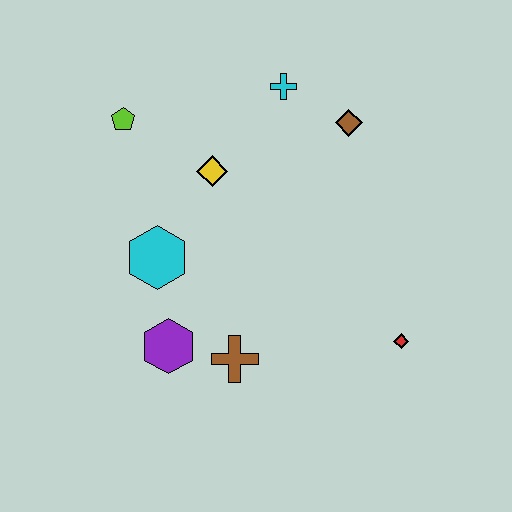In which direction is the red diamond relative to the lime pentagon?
The red diamond is to the right of the lime pentagon.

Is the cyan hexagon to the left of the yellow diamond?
Yes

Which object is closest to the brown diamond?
The cyan cross is closest to the brown diamond.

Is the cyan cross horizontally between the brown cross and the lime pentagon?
No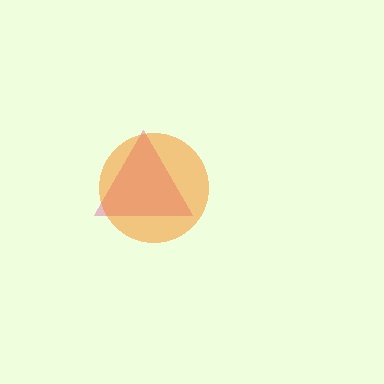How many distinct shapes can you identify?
There are 2 distinct shapes: a pink triangle, an orange circle.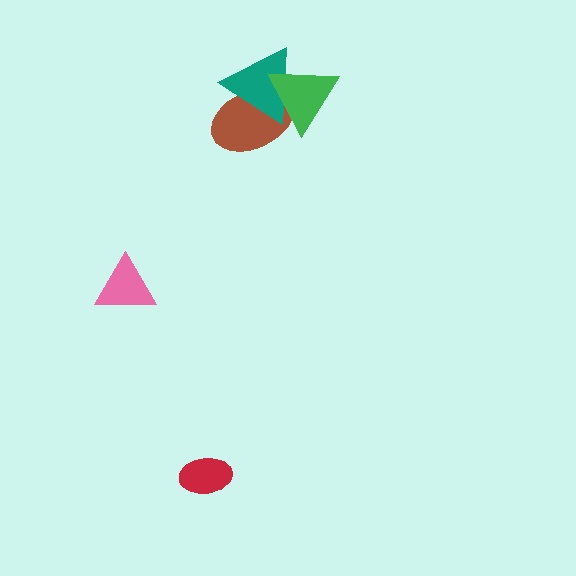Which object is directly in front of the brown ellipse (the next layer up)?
The teal triangle is directly in front of the brown ellipse.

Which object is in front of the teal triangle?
The green triangle is in front of the teal triangle.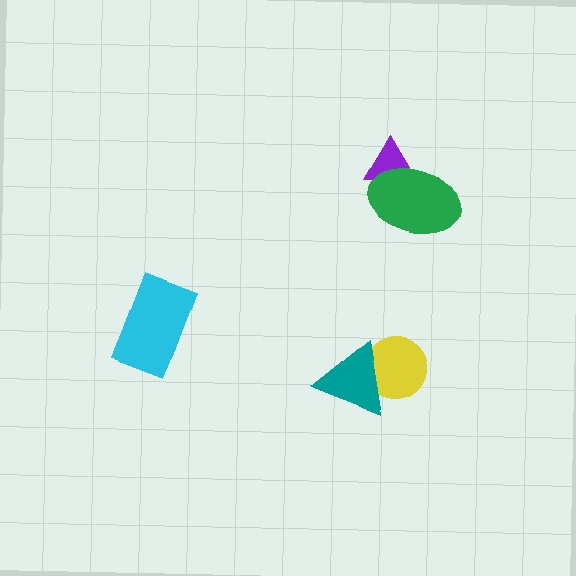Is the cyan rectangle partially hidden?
No, no other shape covers it.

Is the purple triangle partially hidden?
Yes, it is partially covered by another shape.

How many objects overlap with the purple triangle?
1 object overlaps with the purple triangle.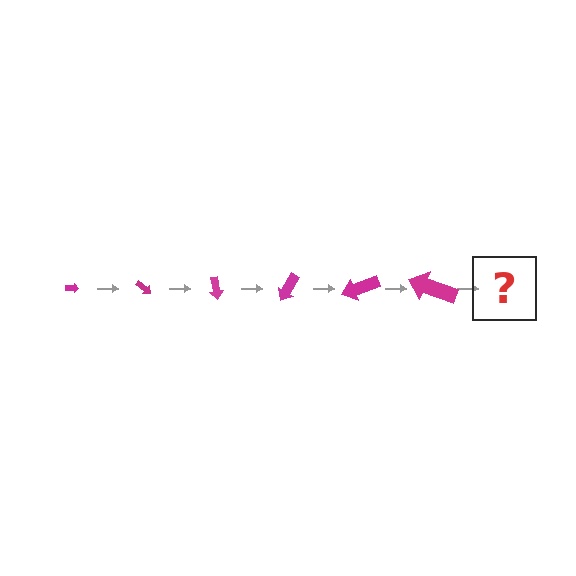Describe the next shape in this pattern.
It should be an arrow, larger than the previous one and rotated 240 degrees from the start.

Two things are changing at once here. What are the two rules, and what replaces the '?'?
The two rules are that the arrow grows larger each step and it rotates 40 degrees each step. The '?' should be an arrow, larger than the previous one and rotated 240 degrees from the start.